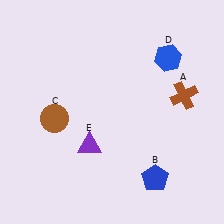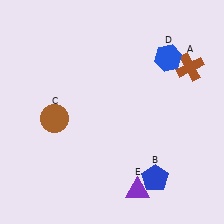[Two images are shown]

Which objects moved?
The objects that moved are: the brown cross (A), the purple triangle (E).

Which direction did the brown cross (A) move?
The brown cross (A) moved up.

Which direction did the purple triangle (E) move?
The purple triangle (E) moved right.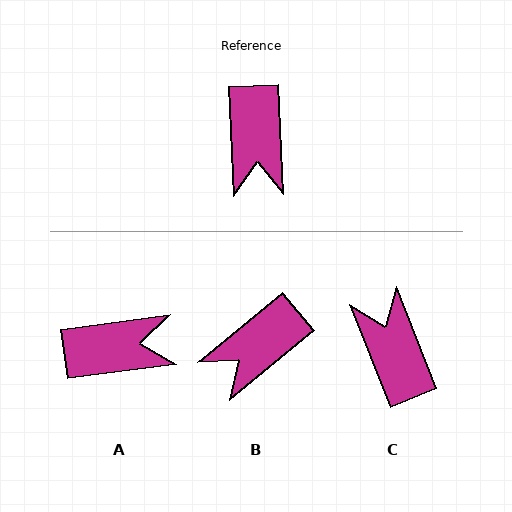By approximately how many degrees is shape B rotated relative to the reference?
Approximately 53 degrees clockwise.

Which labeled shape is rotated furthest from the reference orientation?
C, about 161 degrees away.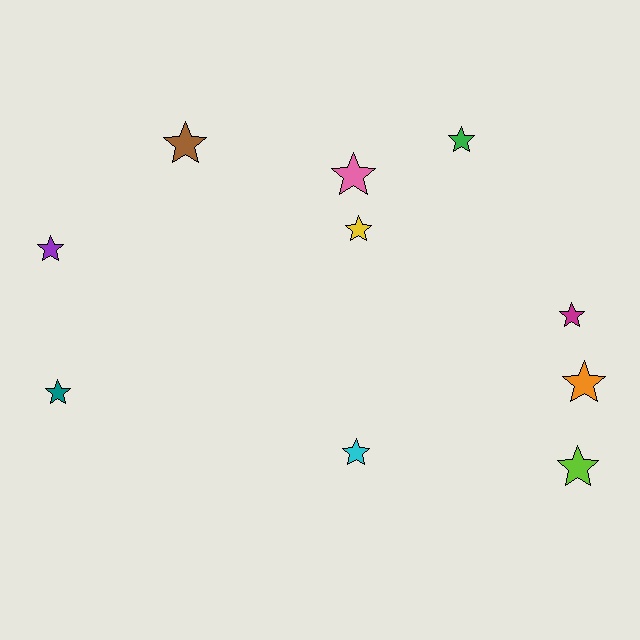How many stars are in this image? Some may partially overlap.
There are 10 stars.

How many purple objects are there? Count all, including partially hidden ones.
There is 1 purple object.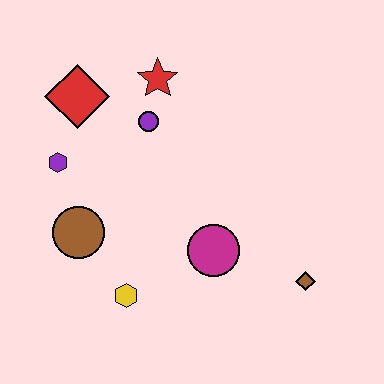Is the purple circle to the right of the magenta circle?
No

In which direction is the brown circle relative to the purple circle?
The brown circle is below the purple circle.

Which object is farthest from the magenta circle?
The red diamond is farthest from the magenta circle.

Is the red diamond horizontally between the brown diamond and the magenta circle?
No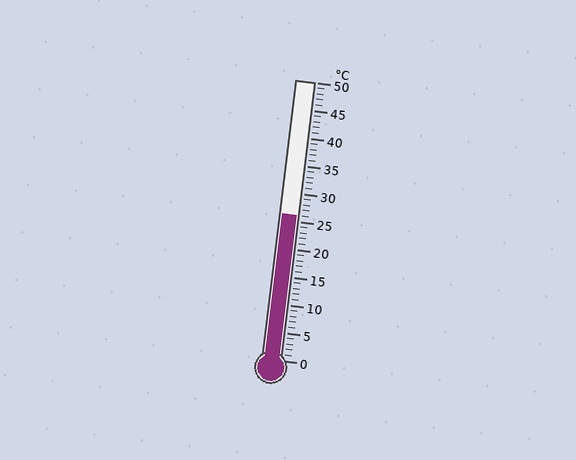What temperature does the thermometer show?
The thermometer shows approximately 26°C.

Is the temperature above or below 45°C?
The temperature is below 45°C.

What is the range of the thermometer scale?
The thermometer scale ranges from 0°C to 50°C.